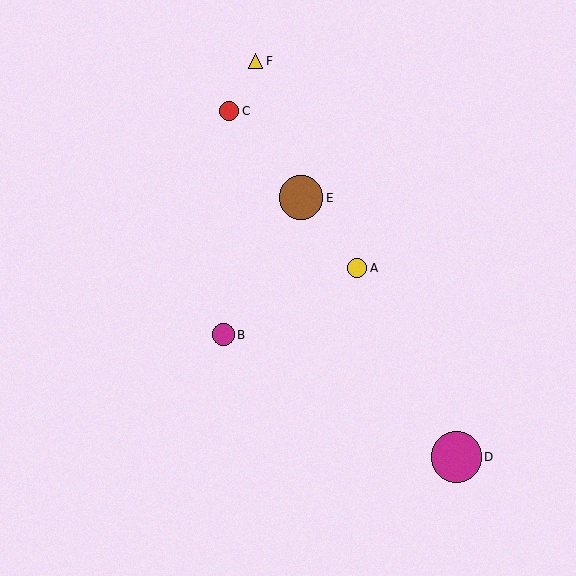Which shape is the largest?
The magenta circle (labeled D) is the largest.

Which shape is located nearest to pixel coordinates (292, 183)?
The brown circle (labeled E) at (301, 198) is nearest to that location.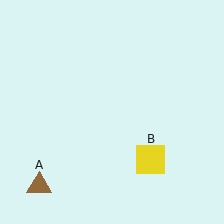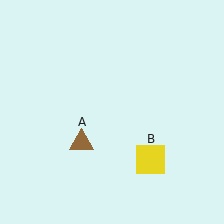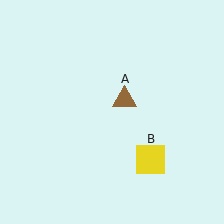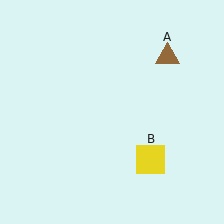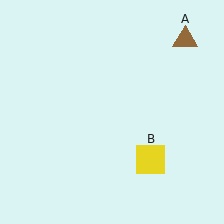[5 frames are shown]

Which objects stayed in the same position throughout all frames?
Yellow square (object B) remained stationary.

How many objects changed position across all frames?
1 object changed position: brown triangle (object A).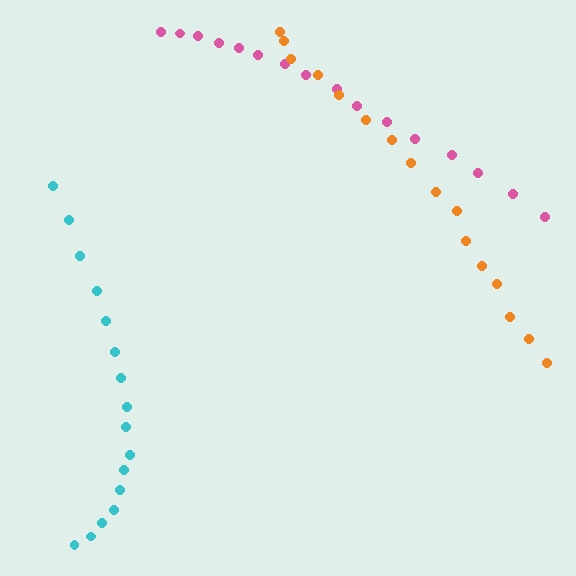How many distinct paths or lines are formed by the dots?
There are 3 distinct paths.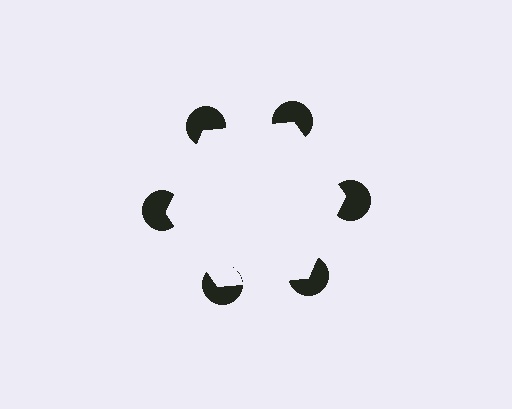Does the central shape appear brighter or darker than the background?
It typically appears slightly brighter than the background, even though no actual brightness change is drawn.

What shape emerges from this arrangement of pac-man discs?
An illusory hexagon — its edges are inferred from the aligned wedge cuts in the pac-man discs, not physically drawn.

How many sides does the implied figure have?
6 sides.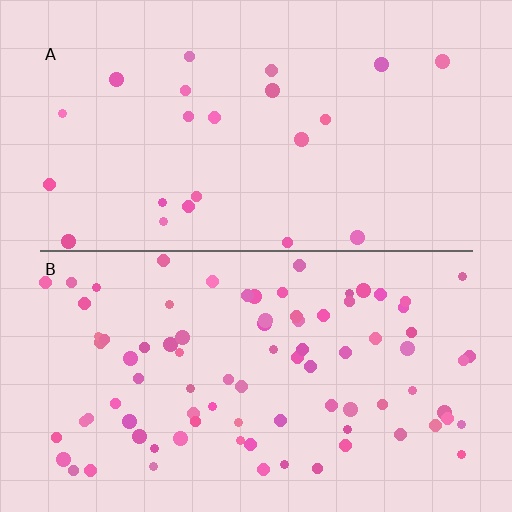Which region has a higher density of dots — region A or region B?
B (the bottom).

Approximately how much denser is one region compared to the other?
Approximately 3.7× — region B over region A.